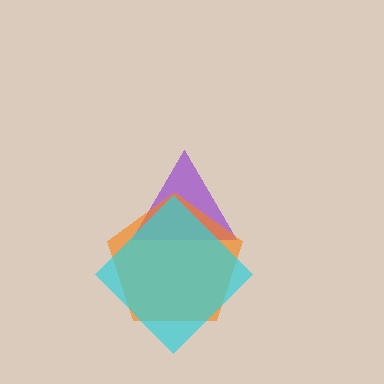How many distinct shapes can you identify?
There are 3 distinct shapes: a purple triangle, an orange pentagon, a cyan diamond.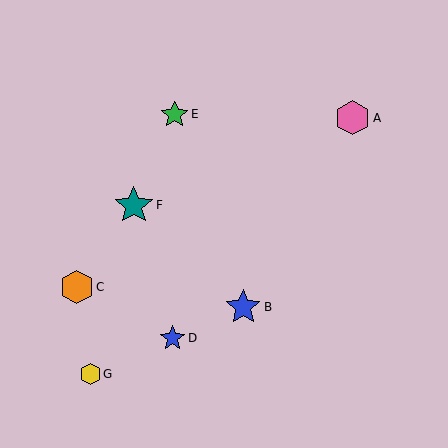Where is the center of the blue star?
The center of the blue star is at (243, 307).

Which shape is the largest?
The teal star (labeled F) is the largest.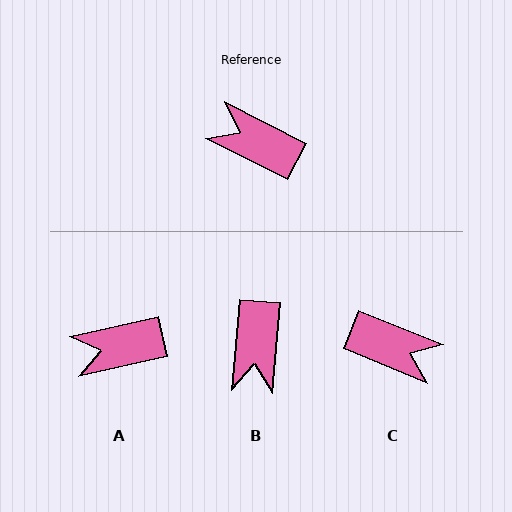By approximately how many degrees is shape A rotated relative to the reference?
Approximately 40 degrees counter-clockwise.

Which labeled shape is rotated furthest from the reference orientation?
C, about 175 degrees away.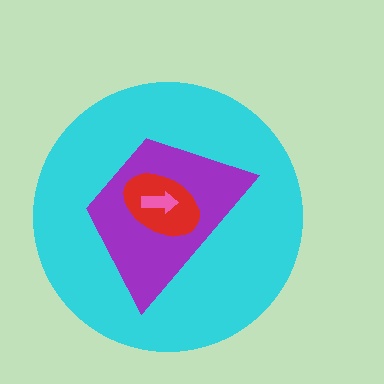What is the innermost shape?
The pink arrow.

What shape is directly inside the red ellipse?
The pink arrow.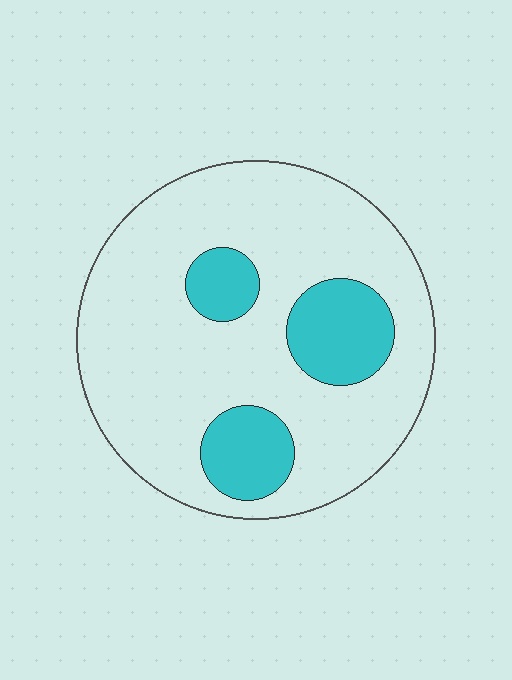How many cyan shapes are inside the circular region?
3.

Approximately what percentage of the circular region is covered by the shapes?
Approximately 20%.